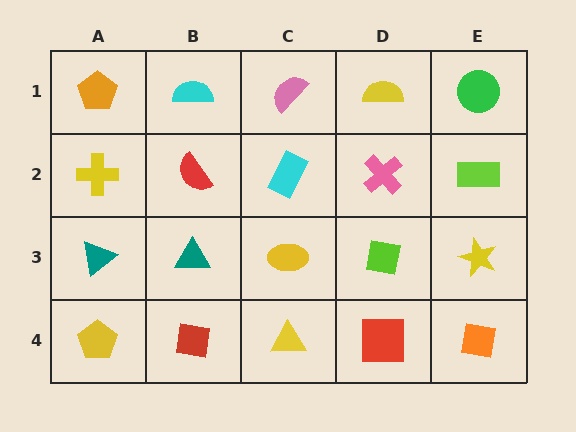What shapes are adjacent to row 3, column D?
A pink cross (row 2, column D), a red square (row 4, column D), a yellow ellipse (row 3, column C), a yellow star (row 3, column E).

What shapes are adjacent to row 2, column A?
An orange pentagon (row 1, column A), a teal triangle (row 3, column A), a red semicircle (row 2, column B).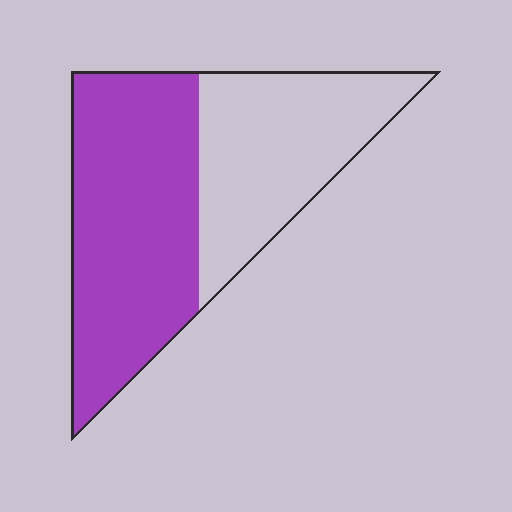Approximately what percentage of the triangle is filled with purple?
Approximately 55%.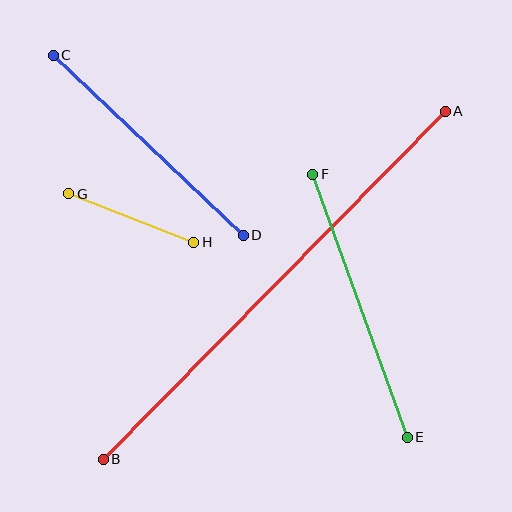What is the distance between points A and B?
The distance is approximately 488 pixels.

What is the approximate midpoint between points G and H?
The midpoint is at approximately (131, 218) pixels.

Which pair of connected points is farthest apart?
Points A and B are farthest apart.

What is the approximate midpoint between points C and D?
The midpoint is at approximately (148, 145) pixels.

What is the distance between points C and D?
The distance is approximately 262 pixels.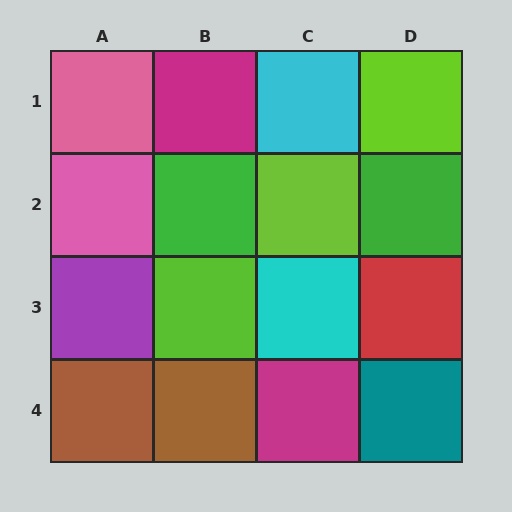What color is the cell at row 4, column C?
Magenta.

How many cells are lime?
3 cells are lime.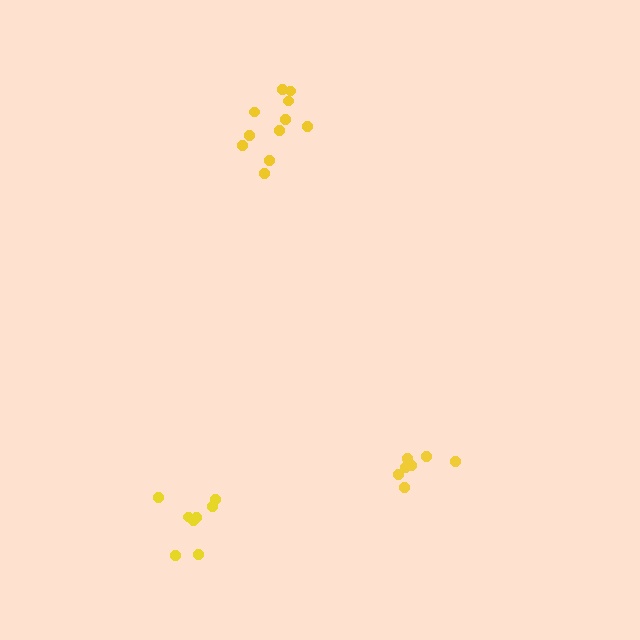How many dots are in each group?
Group 1: 11 dots, Group 2: 7 dots, Group 3: 8 dots (26 total).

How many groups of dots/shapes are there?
There are 3 groups.